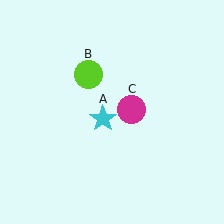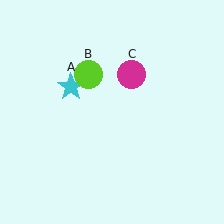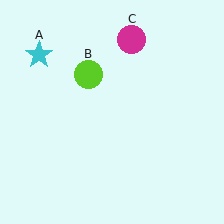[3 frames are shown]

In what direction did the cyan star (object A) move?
The cyan star (object A) moved up and to the left.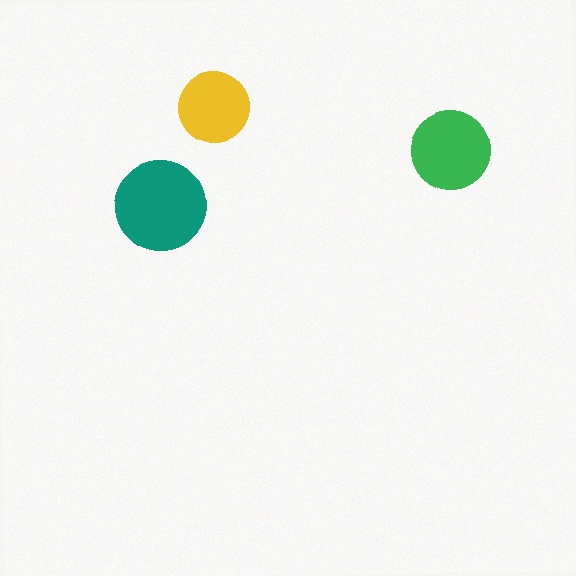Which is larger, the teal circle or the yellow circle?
The teal one.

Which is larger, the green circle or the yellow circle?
The green one.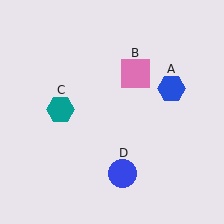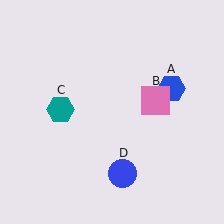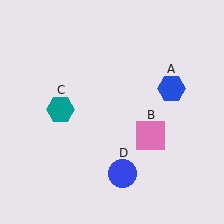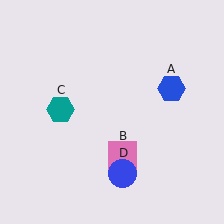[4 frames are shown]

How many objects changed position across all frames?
1 object changed position: pink square (object B).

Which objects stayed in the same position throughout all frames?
Blue hexagon (object A) and teal hexagon (object C) and blue circle (object D) remained stationary.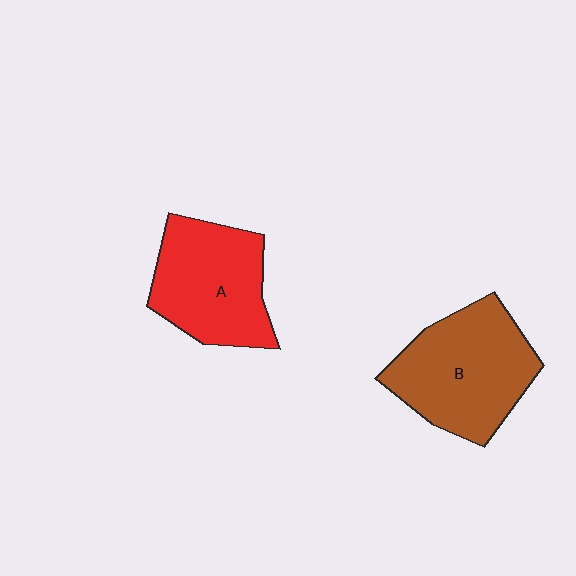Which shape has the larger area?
Shape B (brown).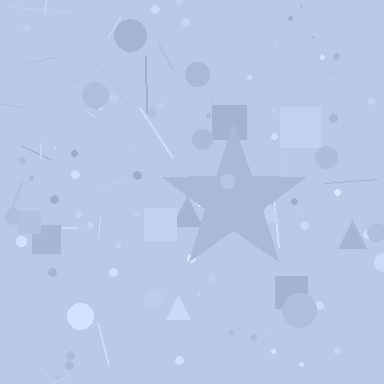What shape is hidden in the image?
A star is hidden in the image.